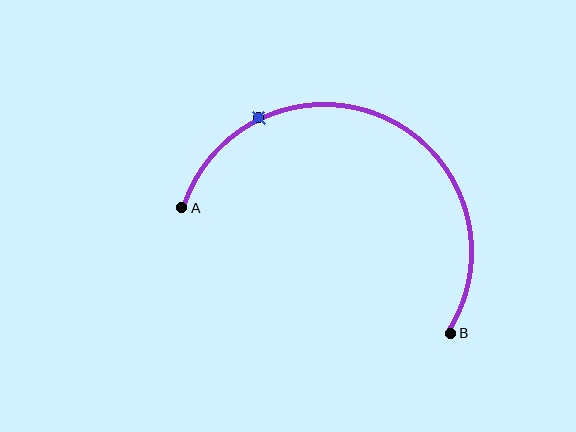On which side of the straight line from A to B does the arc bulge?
The arc bulges above the straight line connecting A and B.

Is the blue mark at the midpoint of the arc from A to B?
No. The blue mark lies on the arc but is closer to endpoint A. The arc midpoint would be at the point on the curve equidistant along the arc from both A and B.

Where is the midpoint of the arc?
The arc midpoint is the point on the curve farthest from the straight line joining A and B. It sits above that line.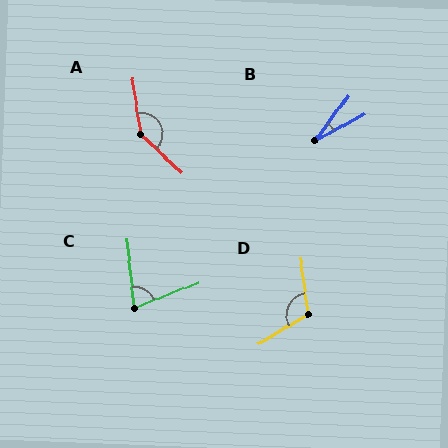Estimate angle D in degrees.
Approximately 113 degrees.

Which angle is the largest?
A, at approximately 142 degrees.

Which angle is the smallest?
B, at approximately 25 degrees.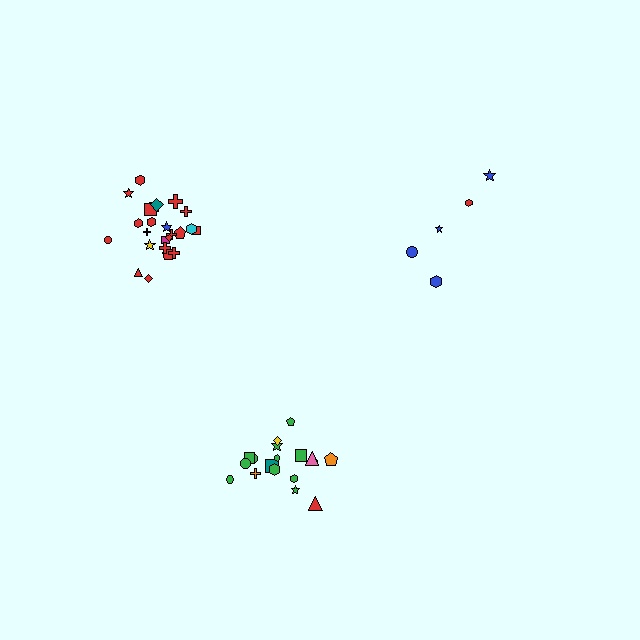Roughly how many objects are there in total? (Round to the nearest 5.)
Roughly 50 objects in total.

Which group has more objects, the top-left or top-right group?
The top-left group.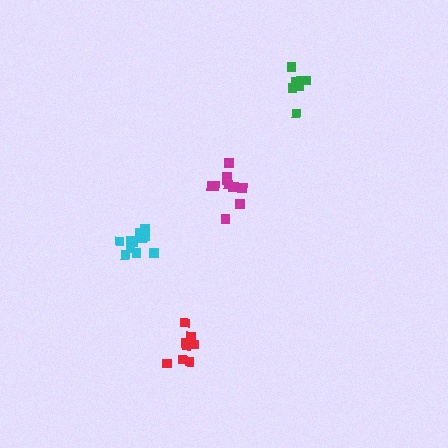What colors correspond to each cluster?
The clusters are colored: cyan, red, magenta, green.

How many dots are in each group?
Group 1: 12 dots, Group 2: 8 dots, Group 3: 10 dots, Group 4: 8 dots (38 total).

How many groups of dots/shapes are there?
There are 4 groups.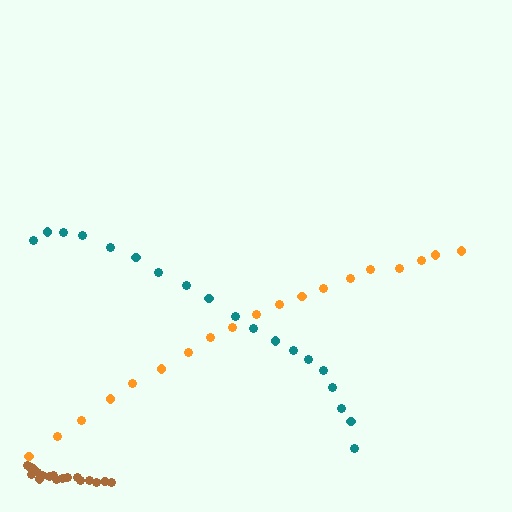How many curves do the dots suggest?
There are 3 distinct paths.